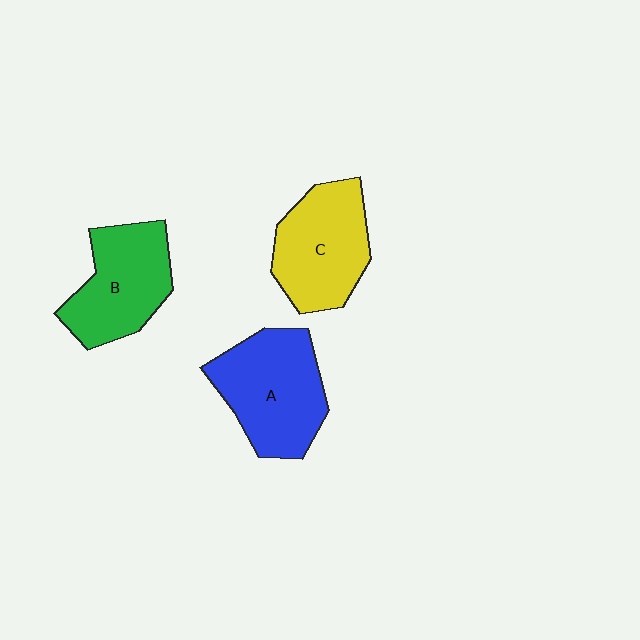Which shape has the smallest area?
Shape B (green).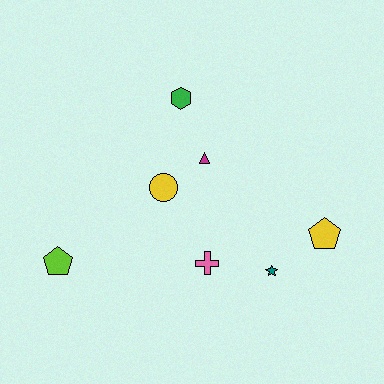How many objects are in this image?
There are 7 objects.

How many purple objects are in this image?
There are no purple objects.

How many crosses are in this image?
There is 1 cross.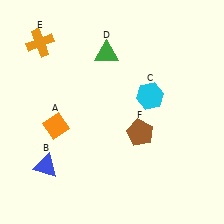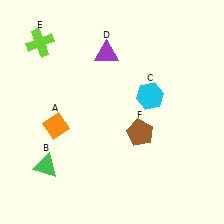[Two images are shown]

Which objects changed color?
B changed from blue to green. D changed from green to purple. E changed from orange to lime.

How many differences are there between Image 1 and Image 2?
There are 3 differences between the two images.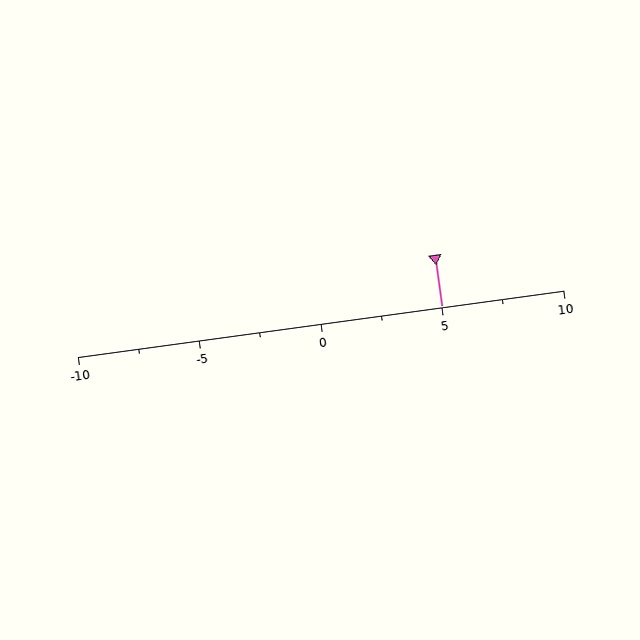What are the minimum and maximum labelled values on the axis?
The axis runs from -10 to 10.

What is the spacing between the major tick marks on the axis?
The major ticks are spaced 5 apart.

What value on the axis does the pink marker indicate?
The marker indicates approximately 5.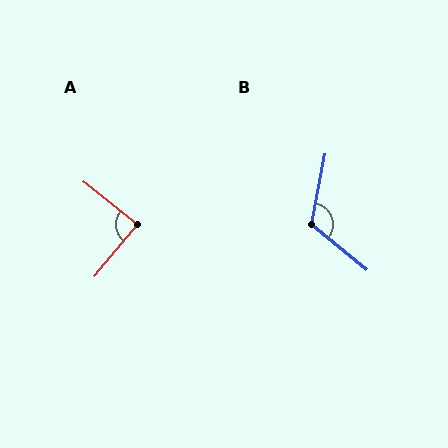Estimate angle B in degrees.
Approximately 119 degrees.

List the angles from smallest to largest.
A (89°), B (119°).